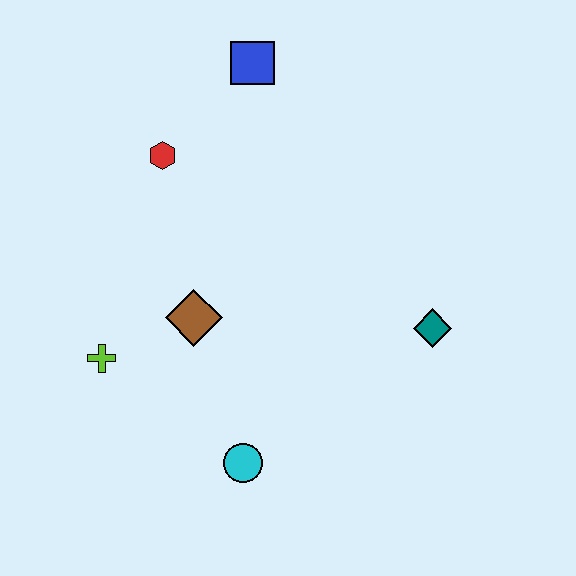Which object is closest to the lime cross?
The brown diamond is closest to the lime cross.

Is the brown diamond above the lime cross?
Yes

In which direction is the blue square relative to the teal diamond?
The blue square is above the teal diamond.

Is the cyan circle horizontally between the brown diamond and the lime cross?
No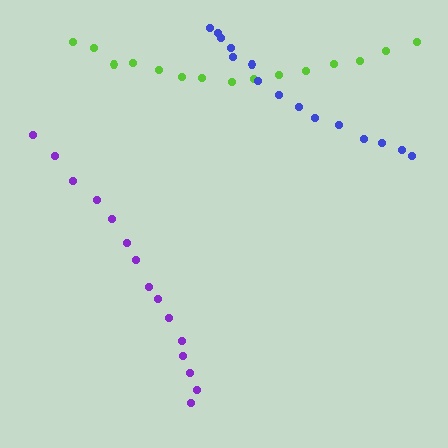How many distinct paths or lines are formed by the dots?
There are 3 distinct paths.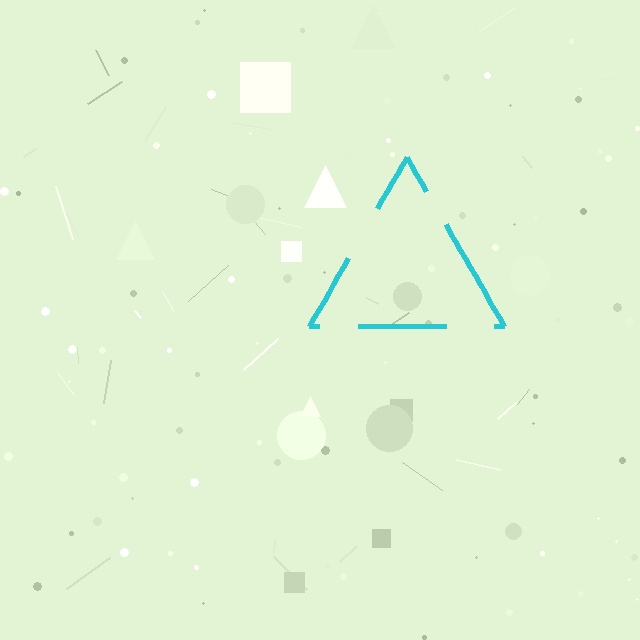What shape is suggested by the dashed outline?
The dashed outline suggests a triangle.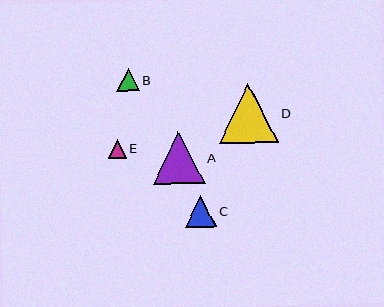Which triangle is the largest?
Triangle D is the largest with a size of approximately 60 pixels.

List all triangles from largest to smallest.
From largest to smallest: D, A, C, B, E.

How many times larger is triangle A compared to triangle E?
Triangle A is approximately 2.9 times the size of triangle E.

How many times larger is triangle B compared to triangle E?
Triangle B is approximately 1.2 times the size of triangle E.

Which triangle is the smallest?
Triangle E is the smallest with a size of approximately 18 pixels.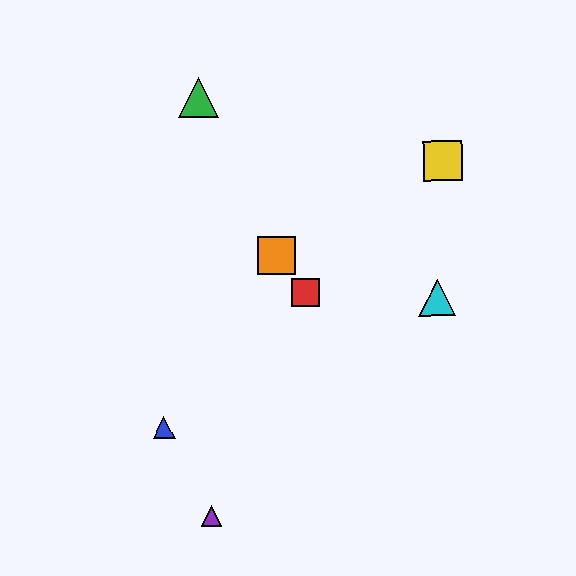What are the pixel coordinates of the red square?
The red square is at (305, 292).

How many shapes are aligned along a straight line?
3 shapes (the red square, the blue triangle, the yellow square) are aligned along a straight line.